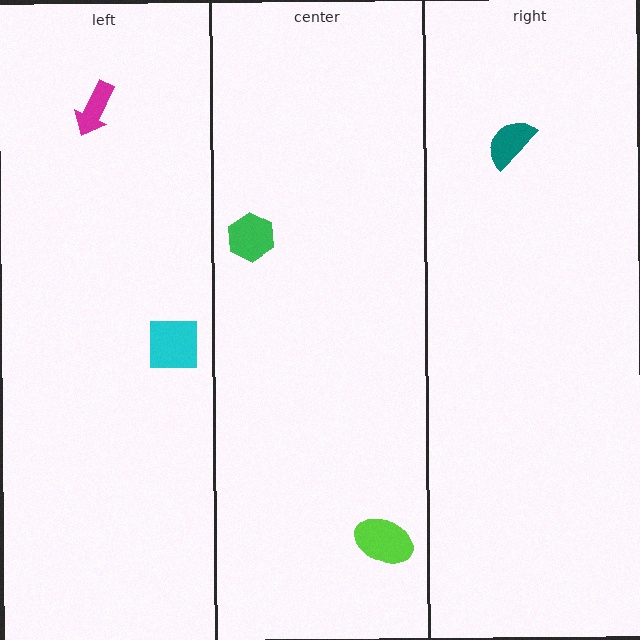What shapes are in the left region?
The cyan square, the magenta arrow.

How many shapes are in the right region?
1.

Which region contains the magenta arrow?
The left region.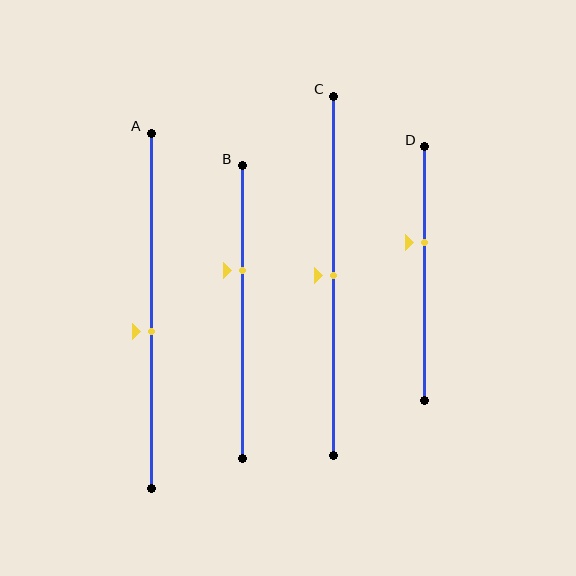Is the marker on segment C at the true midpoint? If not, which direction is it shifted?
Yes, the marker on segment C is at the true midpoint.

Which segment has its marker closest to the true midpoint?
Segment C has its marker closest to the true midpoint.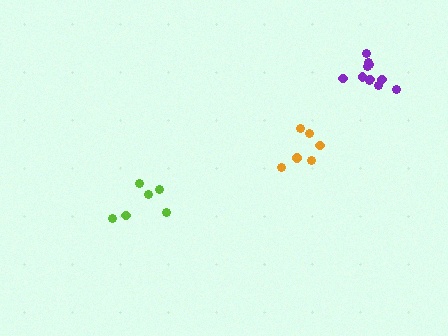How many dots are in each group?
Group 1: 6 dots, Group 2: 12 dots, Group 3: 6 dots (24 total).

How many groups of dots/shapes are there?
There are 3 groups.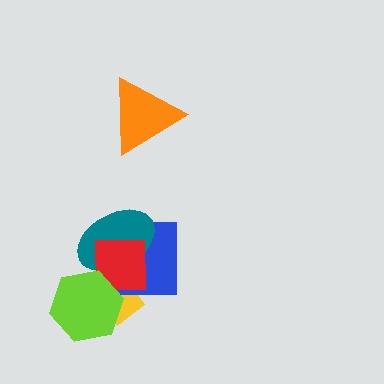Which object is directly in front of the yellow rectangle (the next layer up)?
The blue square is directly in front of the yellow rectangle.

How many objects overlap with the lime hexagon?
2 objects overlap with the lime hexagon.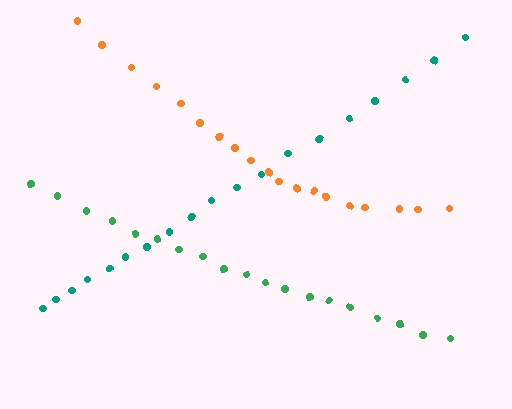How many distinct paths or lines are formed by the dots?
There are 3 distinct paths.